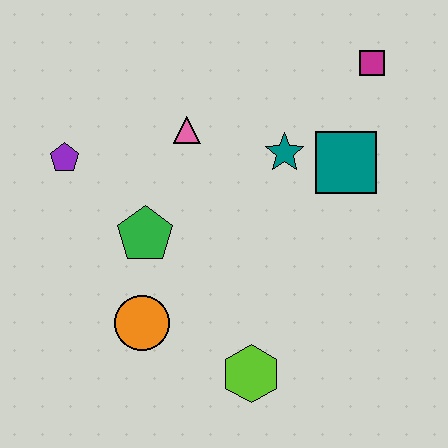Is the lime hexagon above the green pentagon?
No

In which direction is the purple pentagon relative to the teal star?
The purple pentagon is to the left of the teal star.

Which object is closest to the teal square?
The teal star is closest to the teal square.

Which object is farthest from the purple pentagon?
The magenta square is farthest from the purple pentagon.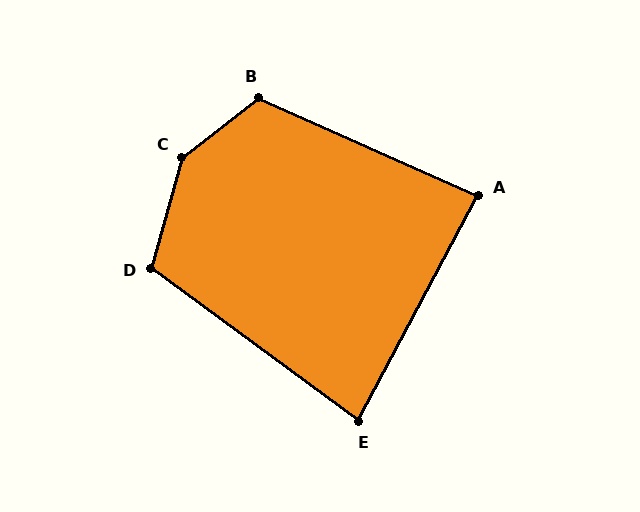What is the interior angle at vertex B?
Approximately 118 degrees (obtuse).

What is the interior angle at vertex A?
Approximately 86 degrees (approximately right).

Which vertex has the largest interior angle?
C, at approximately 143 degrees.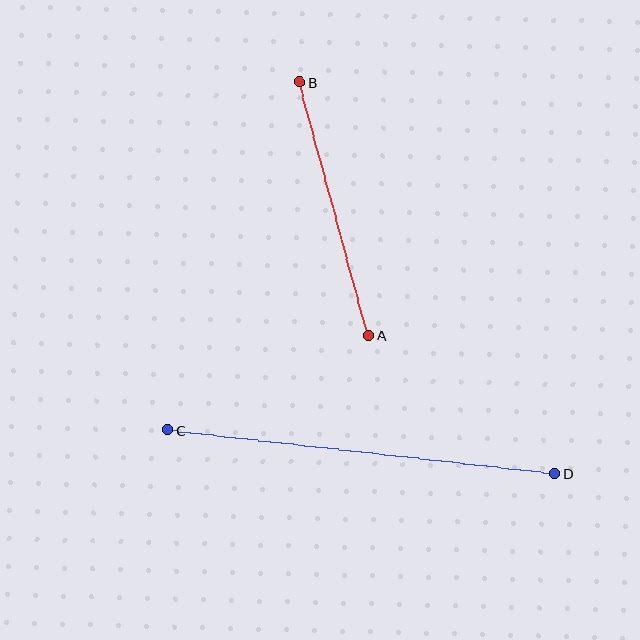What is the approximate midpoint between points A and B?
The midpoint is at approximately (334, 209) pixels.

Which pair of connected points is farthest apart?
Points C and D are farthest apart.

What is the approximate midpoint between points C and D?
The midpoint is at approximately (361, 452) pixels.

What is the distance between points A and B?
The distance is approximately 262 pixels.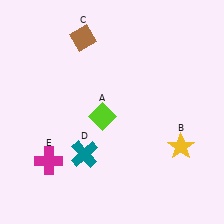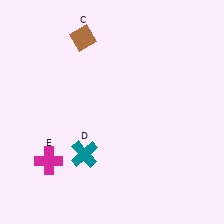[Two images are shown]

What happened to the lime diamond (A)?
The lime diamond (A) was removed in Image 2. It was in the bottom-left area of Image 1.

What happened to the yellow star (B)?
The yellow star (B) was removed in Image 2. It was in the bottom-right area of Image 1.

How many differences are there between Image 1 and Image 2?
There are 2 differences between the two images.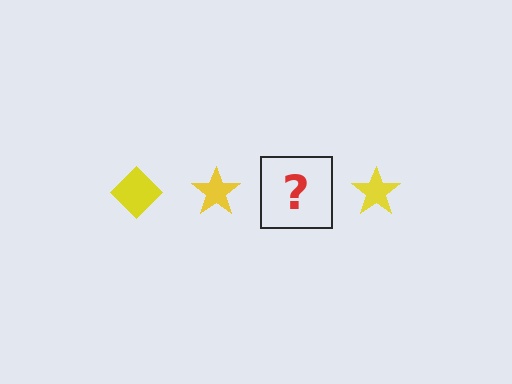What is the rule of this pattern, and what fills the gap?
The rule is that the pattern cycles through diamond, star shapes in yellow. The gap should be filled with a yellow diamond.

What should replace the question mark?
The question mark should be replaced with a yellow diamond.